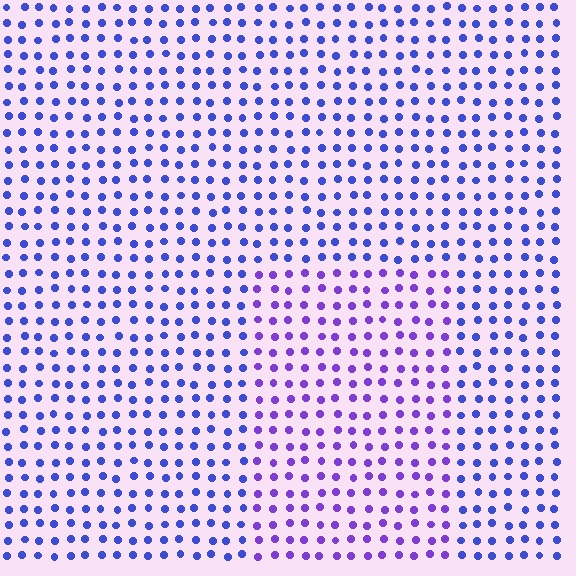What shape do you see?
I see a rectangle.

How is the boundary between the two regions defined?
The boundary is defined purely by a slight shift in hue (about 33 degrees). Spacing, size, and orientation are identical on both sides.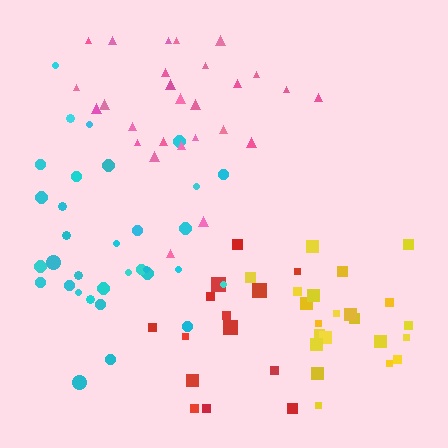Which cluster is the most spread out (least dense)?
Red.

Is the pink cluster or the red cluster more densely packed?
Pink.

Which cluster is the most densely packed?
Yellow.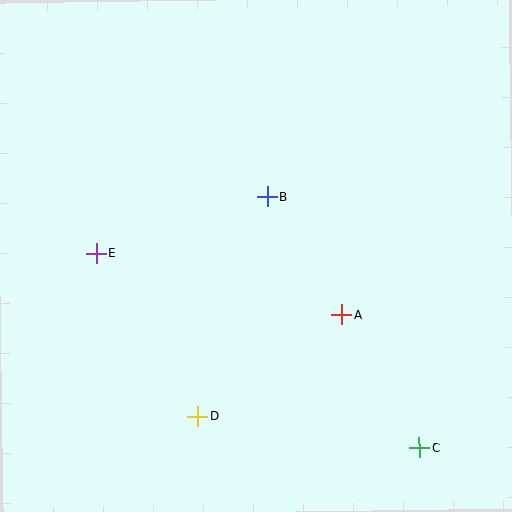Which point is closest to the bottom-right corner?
Point C is closest to the bottom-right corner.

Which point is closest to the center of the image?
Point B at (267, 196) is closest to the center.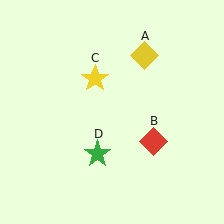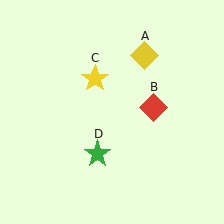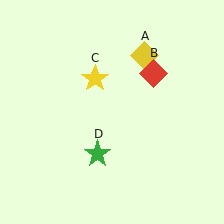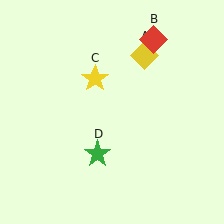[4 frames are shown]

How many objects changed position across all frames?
1 object changed position: red diamond (object B).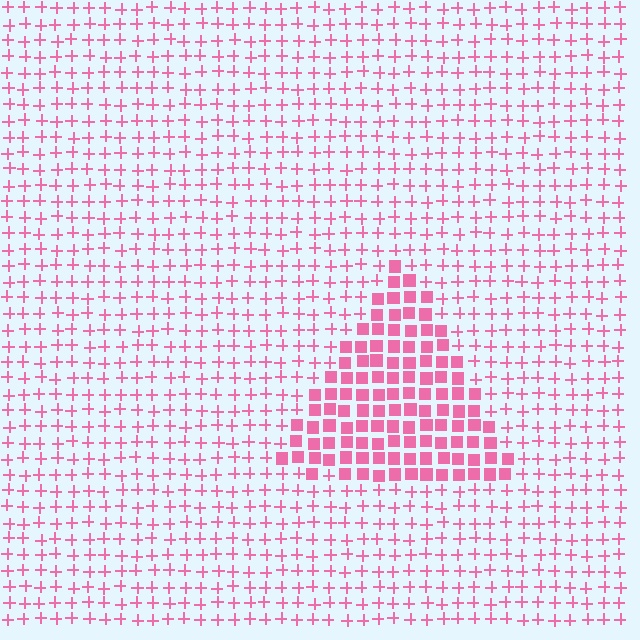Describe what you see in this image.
The image is filled with small pink elements arranged in a uniform grid. A triangle-shaped region contains squares, while the surrounding area contains plus signs. The boundary is defined purely by the change in element shape.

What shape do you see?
I see a triangle.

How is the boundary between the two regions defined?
The boundary is defined by a change in element shape: squares inside vs. plus signs outside. All elements share the same color and spacing.